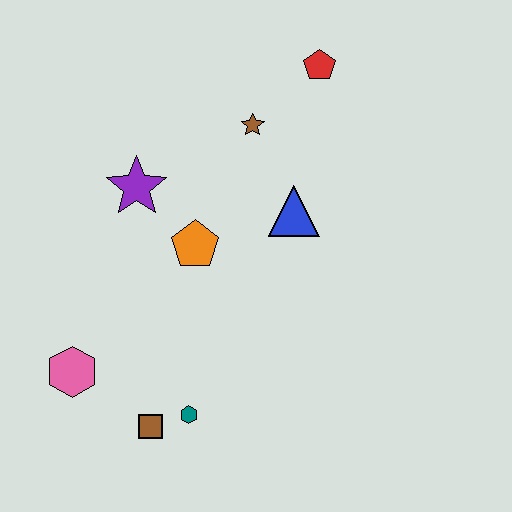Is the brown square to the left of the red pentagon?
Yes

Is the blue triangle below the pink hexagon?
No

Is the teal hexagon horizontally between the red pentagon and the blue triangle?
No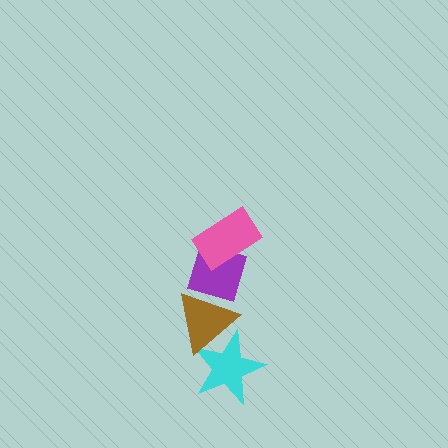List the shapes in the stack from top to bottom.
From top to bottom: the pink rectangle, the purple diamond, the brown triangle, the cyan star.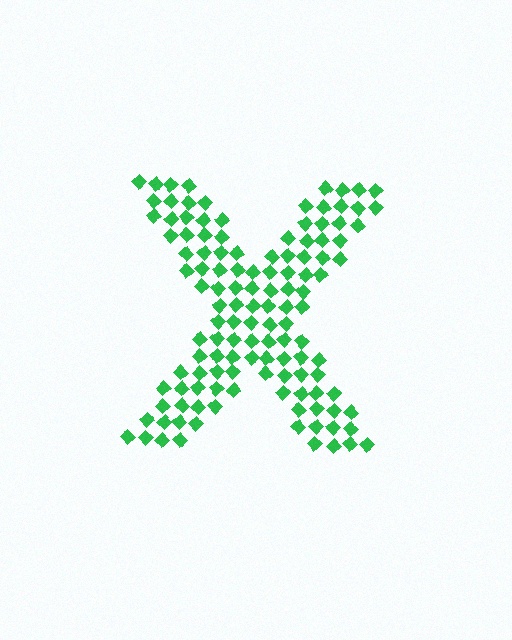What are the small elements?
The small elements are diamonds.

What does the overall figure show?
The overall figure shows the letter X.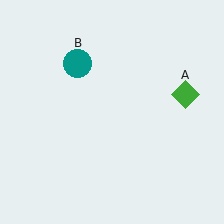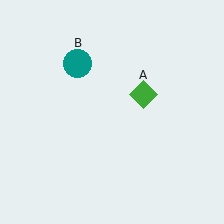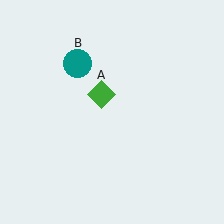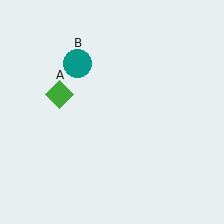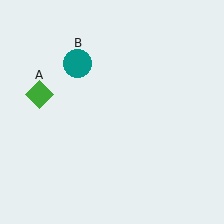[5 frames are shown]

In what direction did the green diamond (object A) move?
The green diamond (object A) moved left.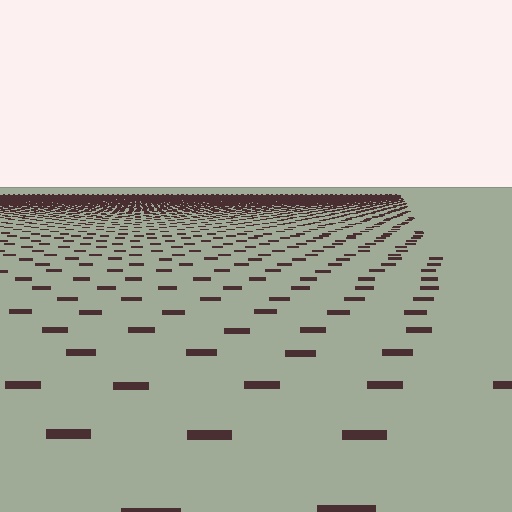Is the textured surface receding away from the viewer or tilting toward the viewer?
The surface is receding away from the viewer. Texture elements get smaller and denser toward the top.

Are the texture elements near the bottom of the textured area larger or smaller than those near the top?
Larger. Near the bottom, elements are closer to the viewer and appear at a bigger on-screen size.